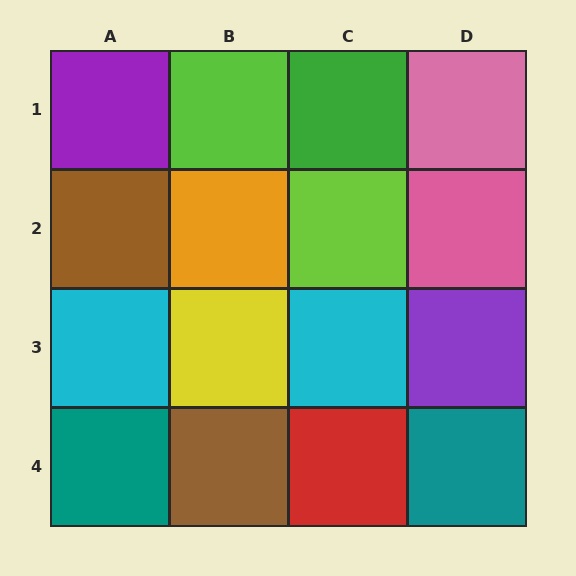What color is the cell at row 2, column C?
Lime.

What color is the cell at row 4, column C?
Red.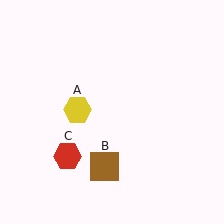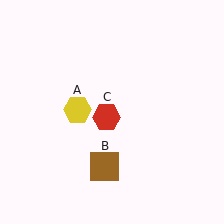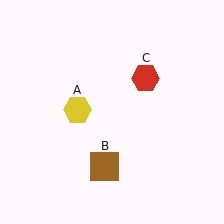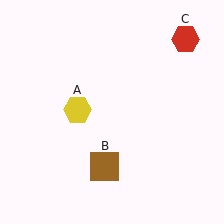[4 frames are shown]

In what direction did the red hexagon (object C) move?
The red hexagon (object C) moved up and to the right.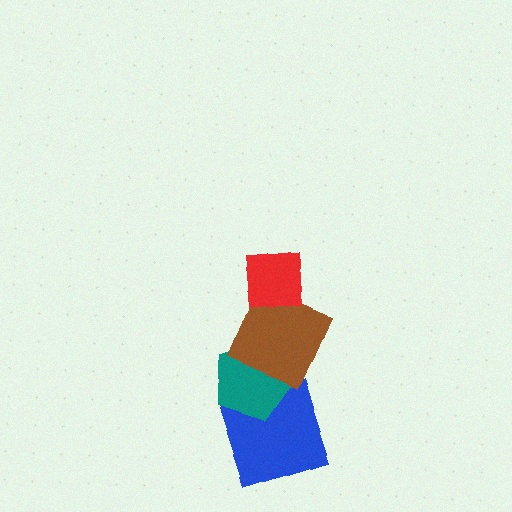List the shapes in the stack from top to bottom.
From top to bottom: the red square, the brown square, the teal pentagon, the blue square.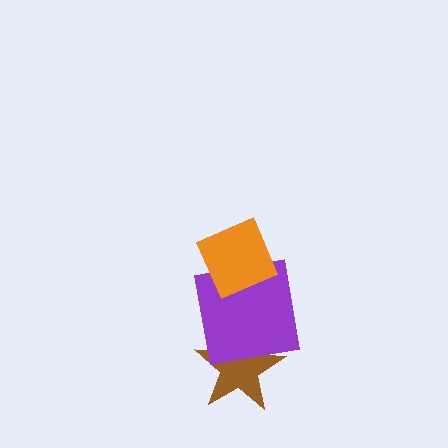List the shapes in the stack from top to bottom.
From top to bottom: the orange diamond, the purple square, the brown star.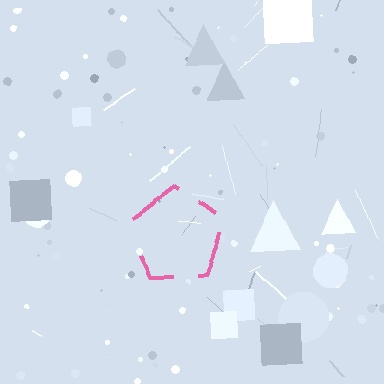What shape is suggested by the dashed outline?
The dashed outline suggests a pentagon.